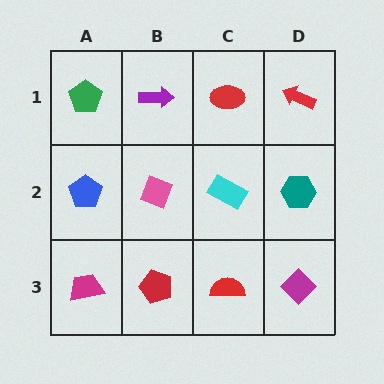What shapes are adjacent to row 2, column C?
A red ellipse (row 1, column C), a red semicircle (row 3, column C), a pink diamond (row 2, column B), a teal hexagon (row 2, column D).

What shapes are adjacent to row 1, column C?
A cyan rectangle (row 2, column C), a purple arrow (row 1, column B), a red arrow (row 1, column D).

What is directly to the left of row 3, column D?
A red semicircle.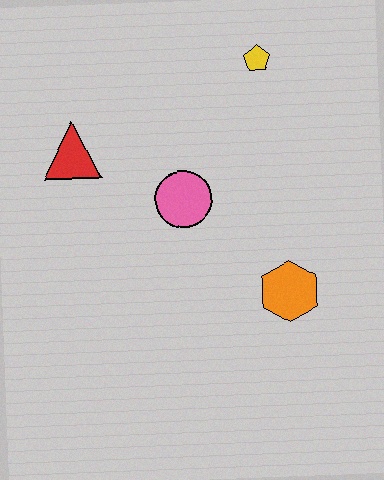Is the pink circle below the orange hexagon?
No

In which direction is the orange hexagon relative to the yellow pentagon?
The orange hexagon is below the yellow pentagon.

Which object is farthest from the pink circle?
The yellow pentagon is farthest from the pink circle.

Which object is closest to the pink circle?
The red triangle is closest to the pink circle.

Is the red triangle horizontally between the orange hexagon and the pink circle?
No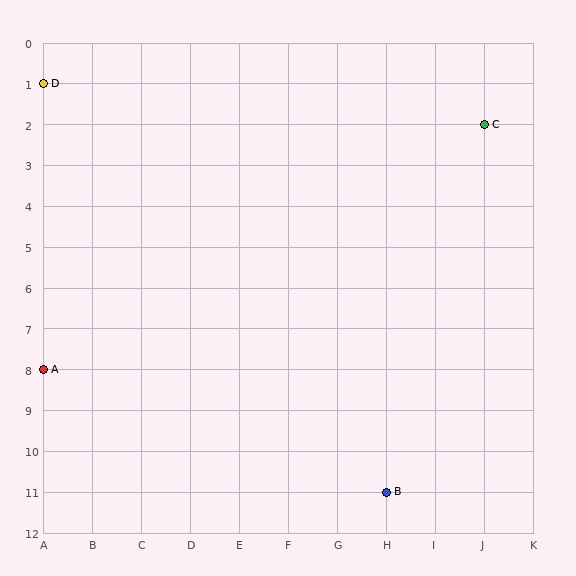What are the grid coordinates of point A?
Point A is at grid coordinates (A, 8).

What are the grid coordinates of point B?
Point B is at grid coordinates (H, 11).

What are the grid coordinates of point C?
Point C is at grid coordinates (J, 2).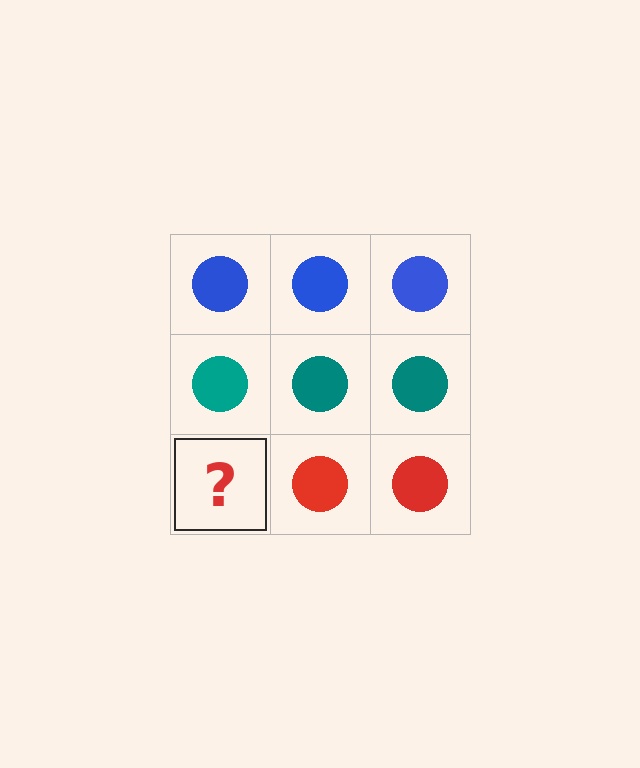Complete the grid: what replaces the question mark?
The question mark should be replaced with a red circle.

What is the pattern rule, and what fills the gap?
The rule is that each row has a consistent color. The gap should be filled with a red circle.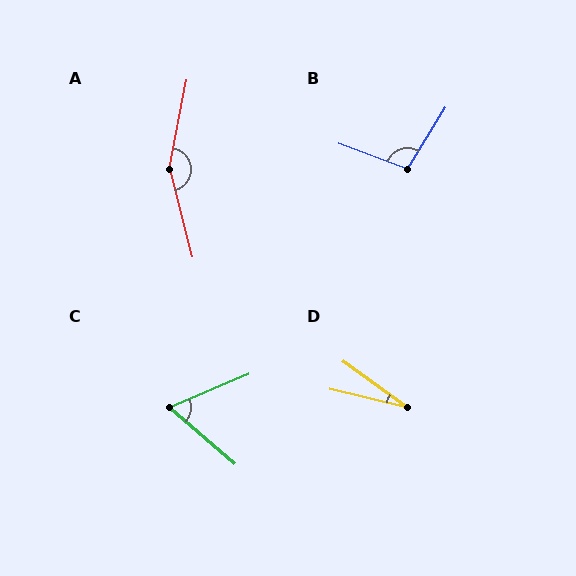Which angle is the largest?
A, at approximately 155 degrees.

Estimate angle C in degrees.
Approximately 64 degrees.